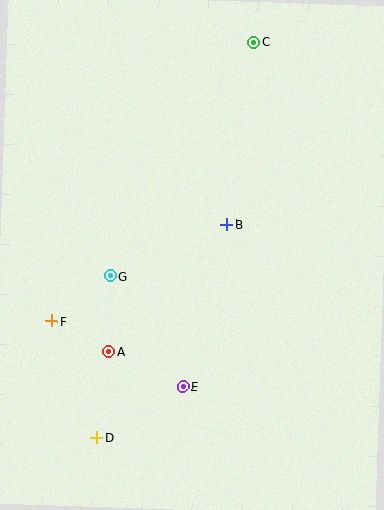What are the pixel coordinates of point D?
Point D is at (97, 438).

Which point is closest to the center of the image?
Point B at (227, 225) is closest to the center.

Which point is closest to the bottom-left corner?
Point D is closest to the bottom-left corner.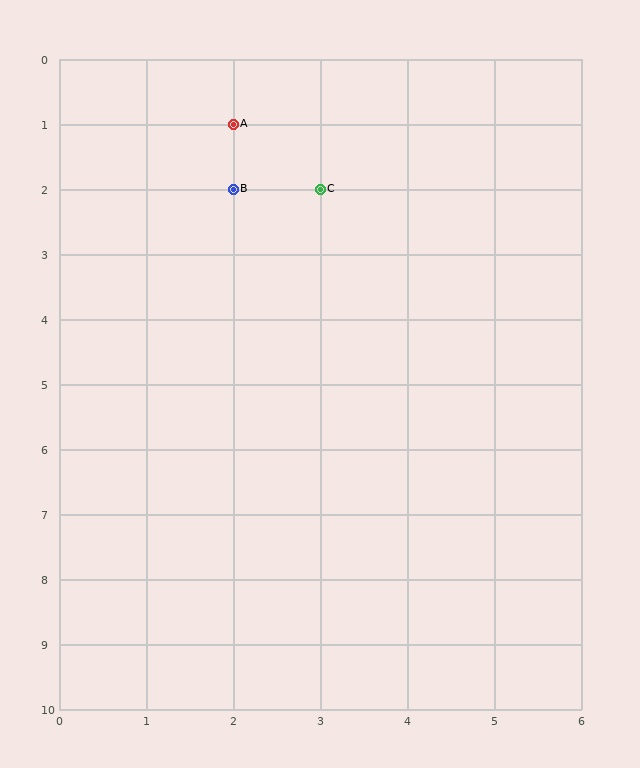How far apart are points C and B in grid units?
Points C and B are 1 column apart.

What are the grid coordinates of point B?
Point B is at grid coordinates (2, 2).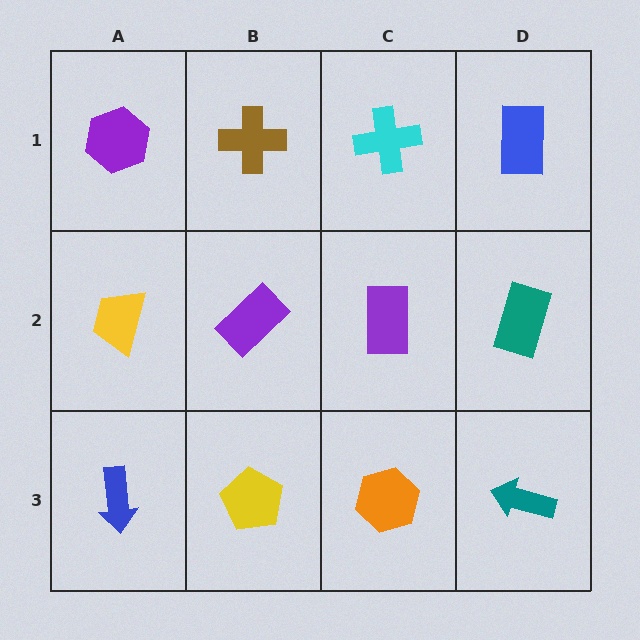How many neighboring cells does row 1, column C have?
3.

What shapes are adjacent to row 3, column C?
A purple rectangle (row 2, column C), a yellow pentagon (row 3, column B), a teal arrow (row 3, column D).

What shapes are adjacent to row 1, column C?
A purple rectangle (row 2, column C), a brown cross (row 1, column B), a blue rectangle (row 1, column D).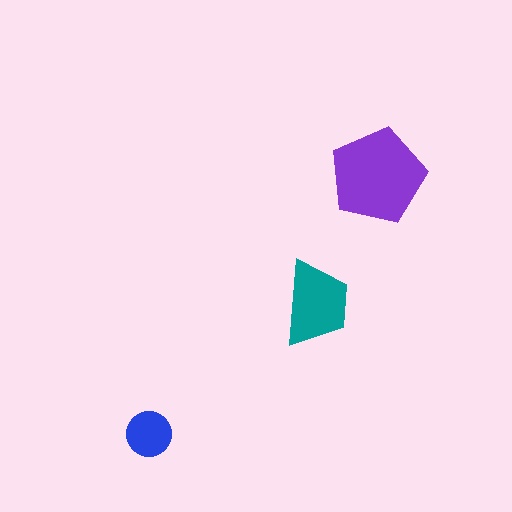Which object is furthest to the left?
The blue circle is leftmost.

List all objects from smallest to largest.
The blue circle, the teal trapezoid, the purple pentagon.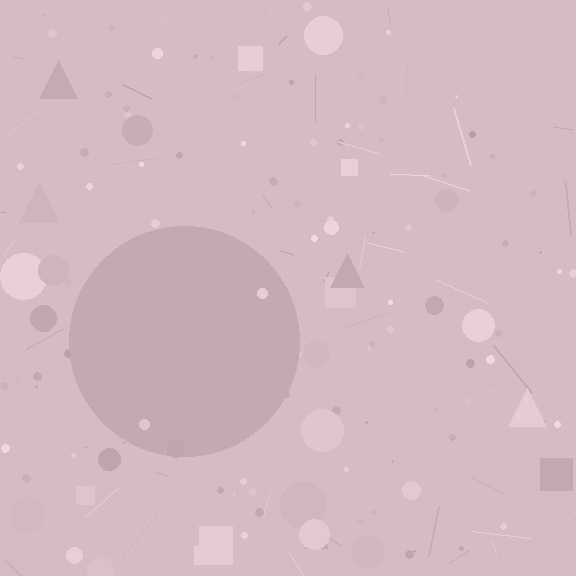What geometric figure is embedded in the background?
A circle is embedded in the background.